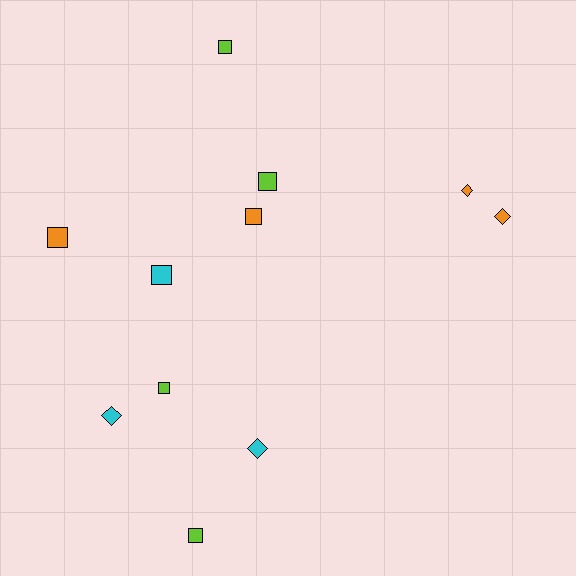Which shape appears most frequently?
Square, with 7 objects.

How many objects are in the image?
There are 11 objects.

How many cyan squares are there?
There is 1 cyan square.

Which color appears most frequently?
Orange, with 4 objects.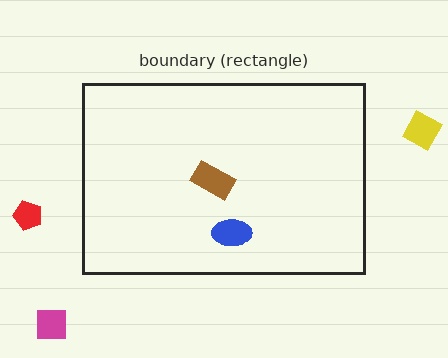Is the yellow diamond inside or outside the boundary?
Outside.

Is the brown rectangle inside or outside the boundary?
Inside.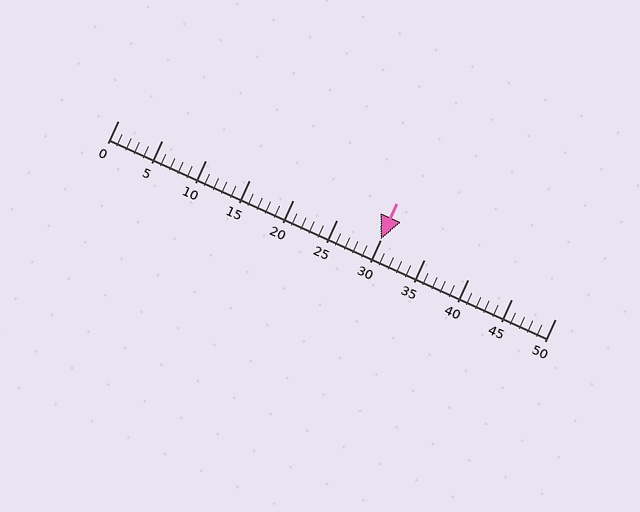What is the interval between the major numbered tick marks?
The major tick marks are spaced 5 units apart.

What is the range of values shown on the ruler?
The ruler shows values from 0 to 50.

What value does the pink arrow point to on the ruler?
The pink arrow points to approximately 30.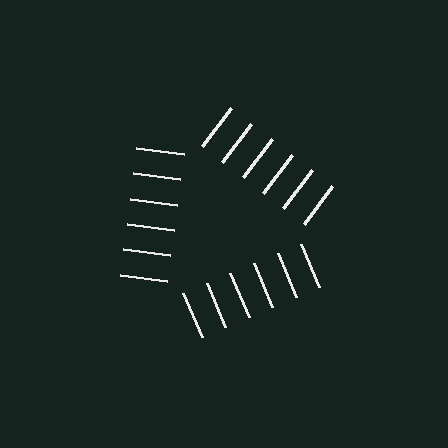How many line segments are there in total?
18 — 6 along each of the 3 edges.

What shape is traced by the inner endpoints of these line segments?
An illusory triangle — the line segments terminate on its edges but no continuous stroke is drawn.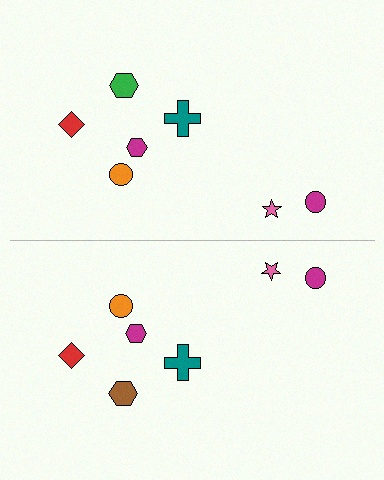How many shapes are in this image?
There are 14 shapes in this image.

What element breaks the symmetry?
The brown hexagon on the bottom side breaks the symmetry — its mirror counterpart is green.